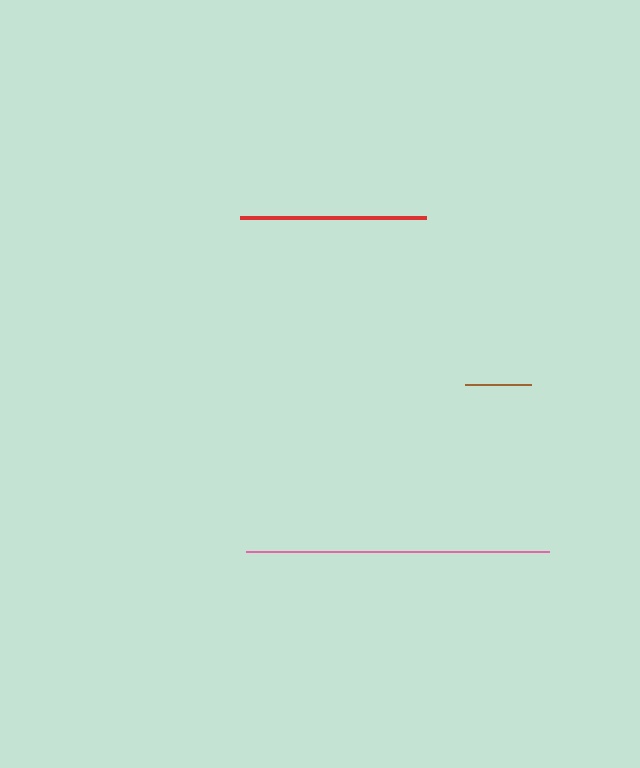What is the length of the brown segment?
The brown segment is approximately 66 pixels long.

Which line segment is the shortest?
The brown line is the shortest at approximately 66 pixels.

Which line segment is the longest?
The pink line is the longest at approximately 303 pixels.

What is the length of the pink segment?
The pink segment is approximately 303 pixels long.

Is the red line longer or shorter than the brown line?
The red line is longer than the brown line.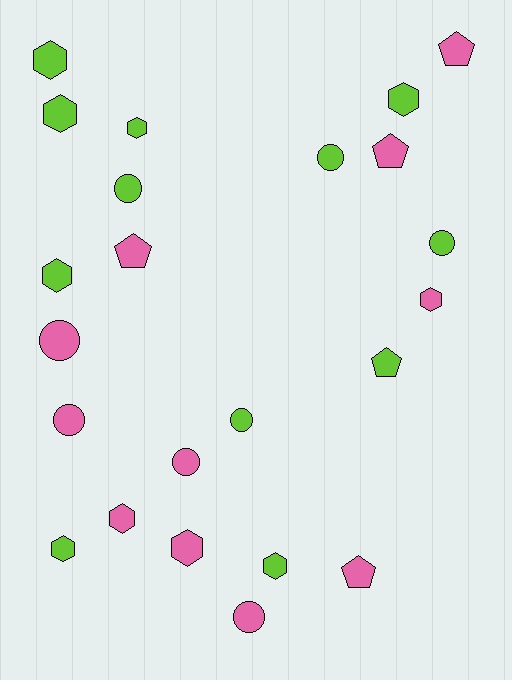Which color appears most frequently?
Lime, with 12 objects.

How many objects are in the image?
There are 23 objects.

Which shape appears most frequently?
Hexagon, with 10 objects.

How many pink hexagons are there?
There are 3 pink hexagons.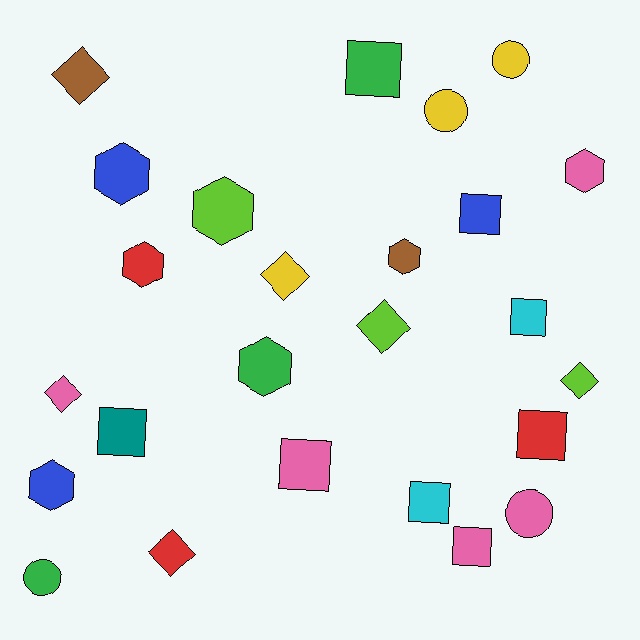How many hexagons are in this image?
There are 7 hexagons.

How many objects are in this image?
There are 25 objects.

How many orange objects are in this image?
There are no orange objects.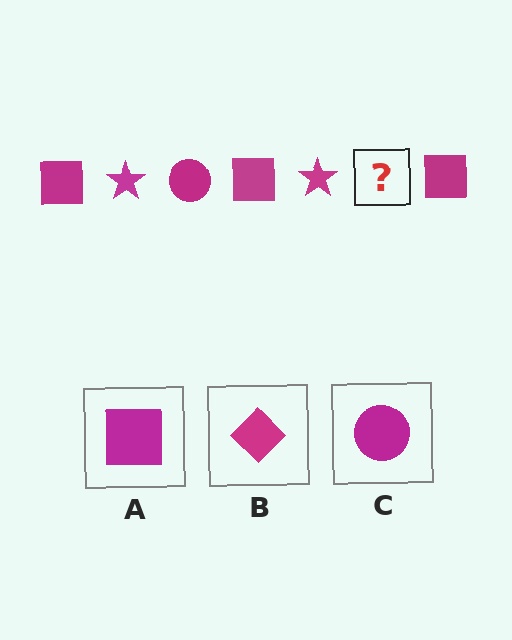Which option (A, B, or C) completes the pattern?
C.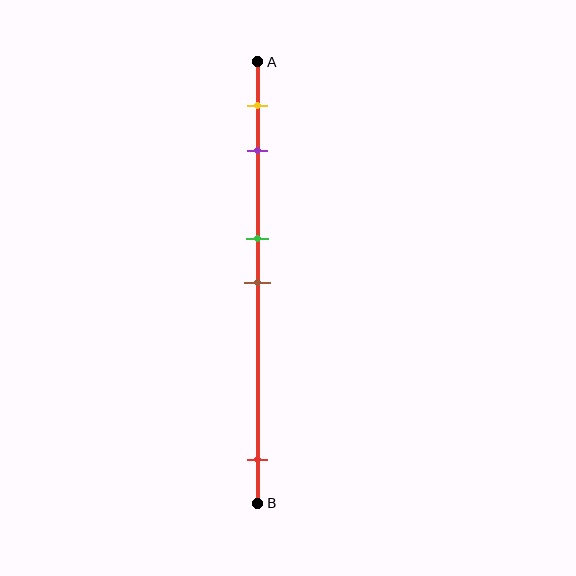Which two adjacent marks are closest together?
The green and brown marks are the closest adjacent pair.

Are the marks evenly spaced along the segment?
No, the marks are not evenly spaced.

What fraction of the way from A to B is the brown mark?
The brown mark is approximately 50% (0.5) of the way from A to B.